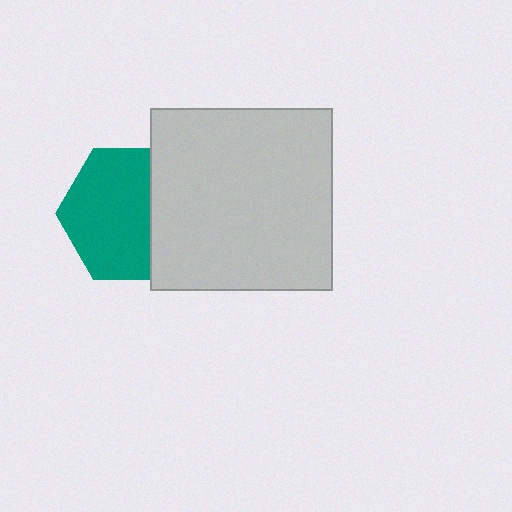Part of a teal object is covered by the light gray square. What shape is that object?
It is a hexagon.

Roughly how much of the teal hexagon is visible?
Most of it is visible (roughly 66%).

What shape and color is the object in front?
The object in front is a light gray square.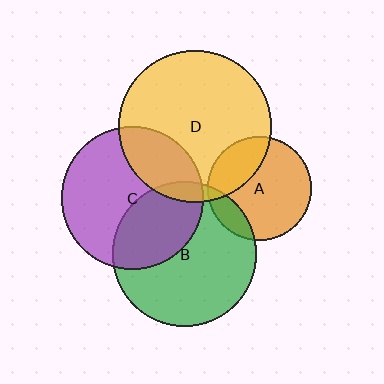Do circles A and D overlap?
Yes.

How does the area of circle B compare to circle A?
Approximately 1.9 times.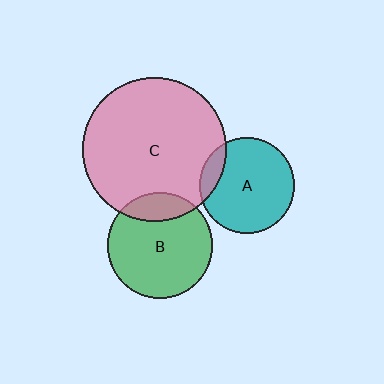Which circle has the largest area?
Circle C (pink).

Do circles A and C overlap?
Yes.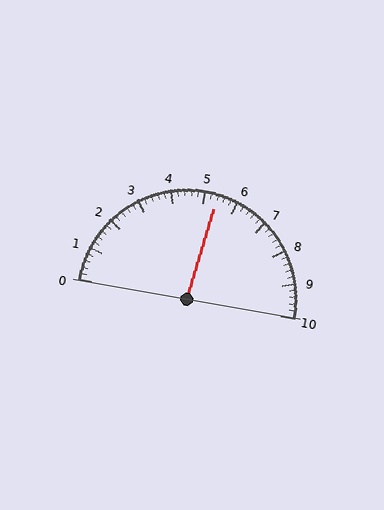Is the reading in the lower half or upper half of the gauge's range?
The reading is in the upper half of the range (0 to 10).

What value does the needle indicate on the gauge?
The needle indicates approximately 5.4.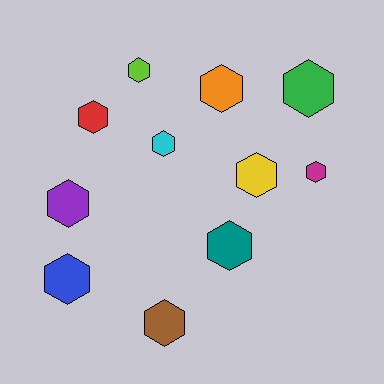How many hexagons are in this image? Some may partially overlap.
There are 11 hexagons.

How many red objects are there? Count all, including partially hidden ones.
There is 1 red object.